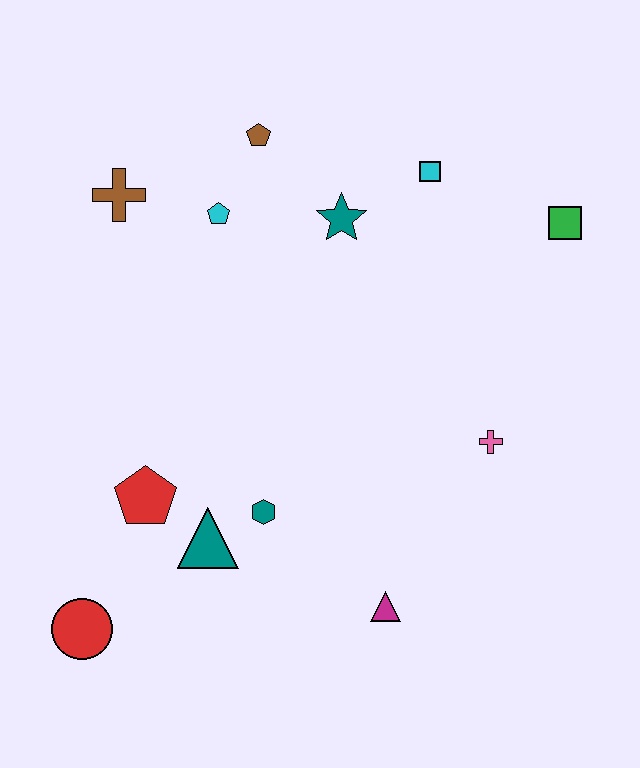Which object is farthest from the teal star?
The red circle is farthest from the teal star.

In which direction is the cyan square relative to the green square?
The cyan square is to the left of the green square.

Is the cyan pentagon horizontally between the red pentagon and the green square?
Yes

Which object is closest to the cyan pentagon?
The brown pentagon is closest to the cyan pentagon.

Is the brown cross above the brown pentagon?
No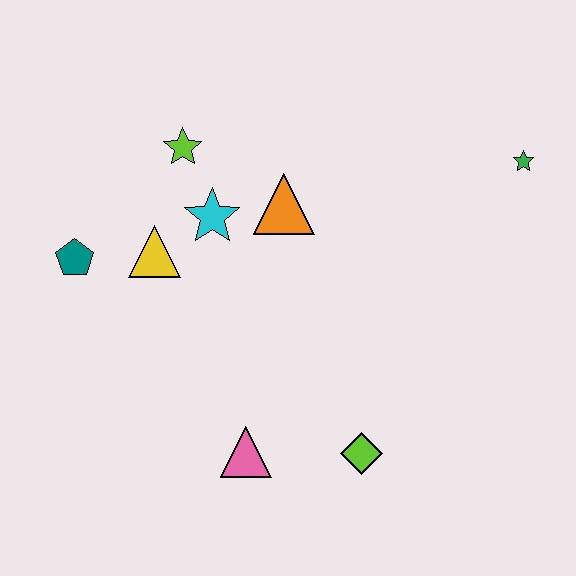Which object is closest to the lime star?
The cyan star is closest to the lime star.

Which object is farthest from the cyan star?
The green star is farthest from the cyan star.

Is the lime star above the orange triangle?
Yes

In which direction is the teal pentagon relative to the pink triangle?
The teal pentagon is above the pink triangle.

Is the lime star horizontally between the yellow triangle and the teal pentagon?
No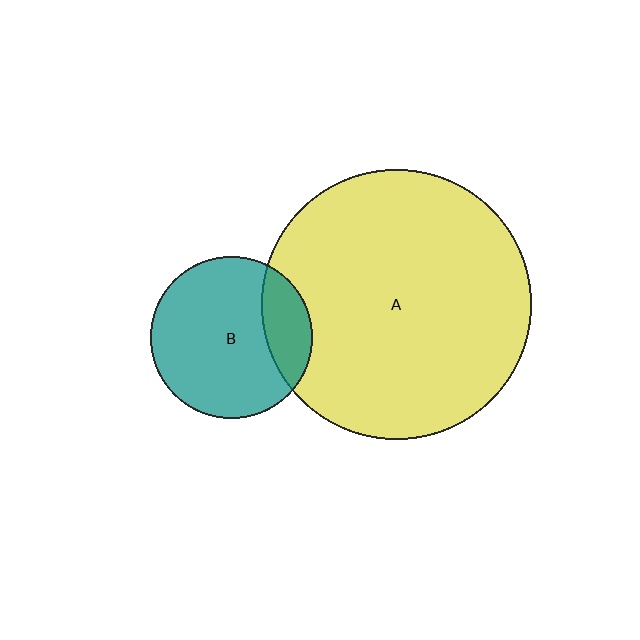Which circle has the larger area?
Circle A (yellow).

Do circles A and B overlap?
Yes.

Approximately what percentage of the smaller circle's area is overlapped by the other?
Approximately 20%.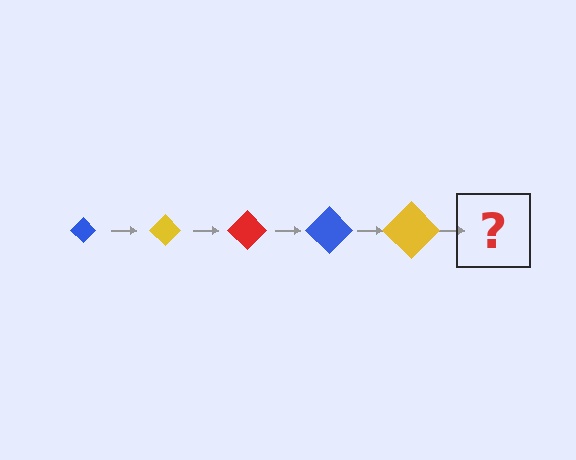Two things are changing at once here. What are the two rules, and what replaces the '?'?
The two rules are that the diamond grows larger each step and the color cycles through blue, yellow, and red. The '?' should be a red diamond, larger than the previous one.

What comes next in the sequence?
The next element should be a red diamond, larger than the previous one.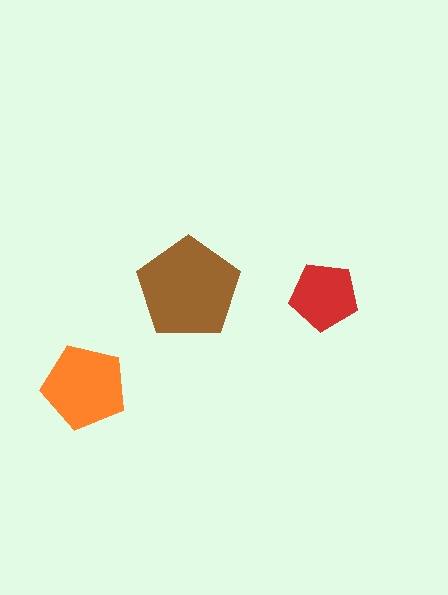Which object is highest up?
The brown pentagon is topmost.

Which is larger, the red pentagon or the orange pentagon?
The orange one.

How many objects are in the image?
There are 3 objects in the image.